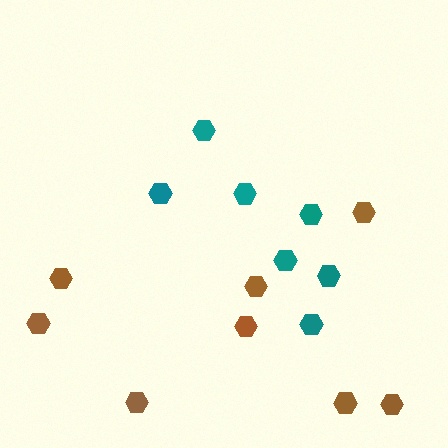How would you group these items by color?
There are 2 groups: one group of brown hexagons (8) and one group of teal hexagons (7).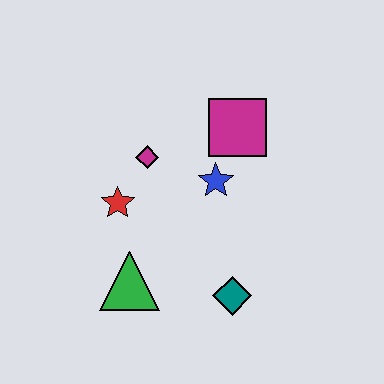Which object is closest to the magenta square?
The blue star is closest to the magenta square.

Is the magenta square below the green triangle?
No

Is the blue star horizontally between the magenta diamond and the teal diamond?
Yes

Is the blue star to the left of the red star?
No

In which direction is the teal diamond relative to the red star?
The teal diamond is to the right of the red star.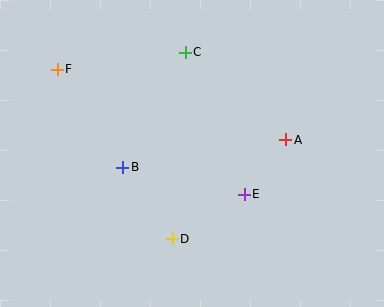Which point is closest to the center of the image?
Point E at (244, 194) is closest to the center.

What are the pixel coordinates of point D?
Point D is at (172, 239).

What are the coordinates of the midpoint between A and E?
The midpoint between A and E is at (265, 167).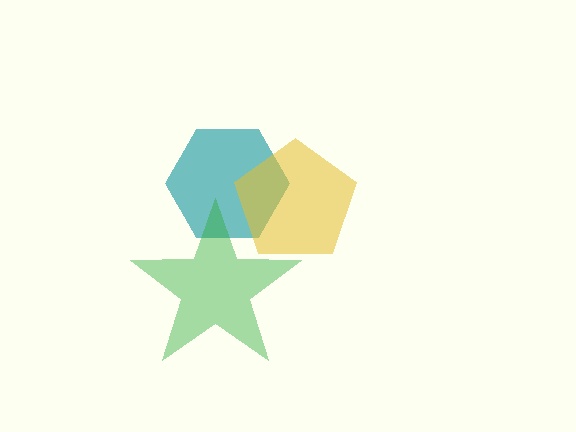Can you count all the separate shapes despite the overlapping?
Yes, there are 3 separate shapes.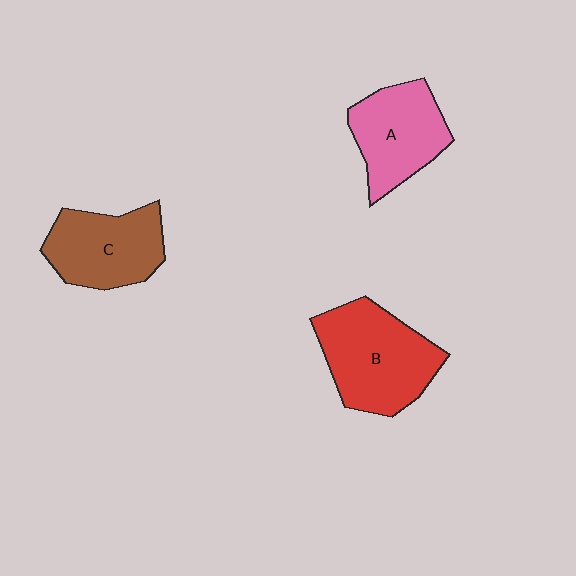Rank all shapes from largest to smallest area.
From largest to smallest: B (red), C (brown), A (pink).